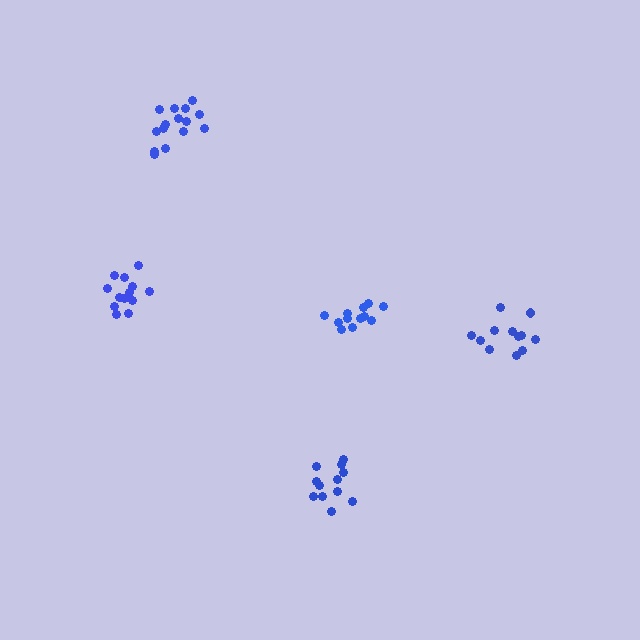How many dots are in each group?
Group 1: 12 dots, Group 2: 13 dots, Group 3: 12 dots, Group 4: 15 dots, Group 5: 12 dots (64 total).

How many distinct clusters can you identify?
There are 5 distinct clusters.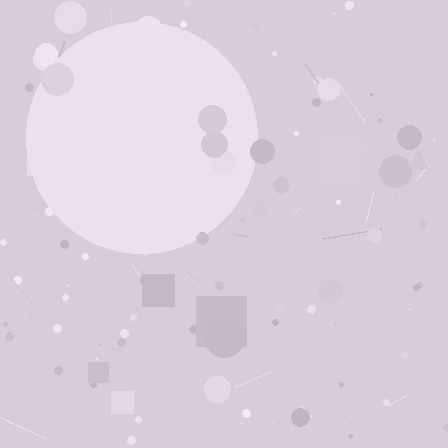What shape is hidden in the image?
A circle is hidden in the image.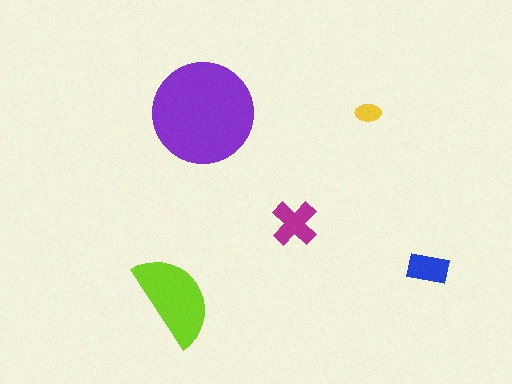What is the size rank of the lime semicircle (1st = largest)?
2nd.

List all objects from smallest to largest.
The yellow ellipse, the blue rectangle, the magenta cross, the lime semicircle, the purple circle.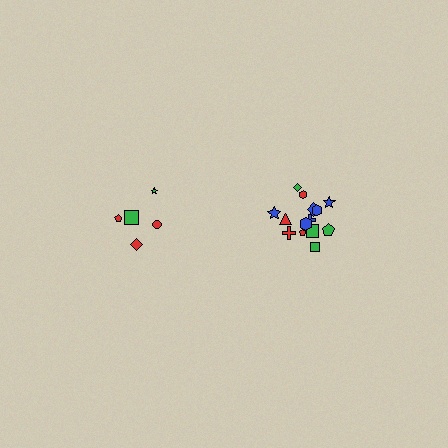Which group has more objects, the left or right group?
The right group.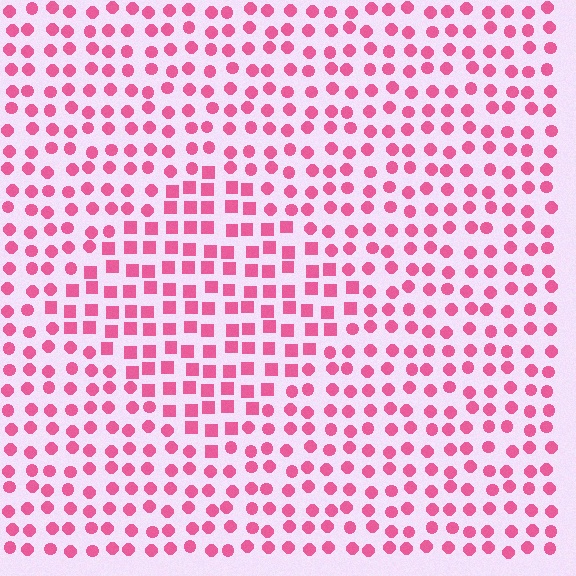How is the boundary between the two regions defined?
The boundary is defined by a change in element shape: squares inside vs. circles outside. All elements share the same color and spacing.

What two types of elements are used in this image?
The image uses squares inside the diamond region and circles outside it.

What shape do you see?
I see a diamond.